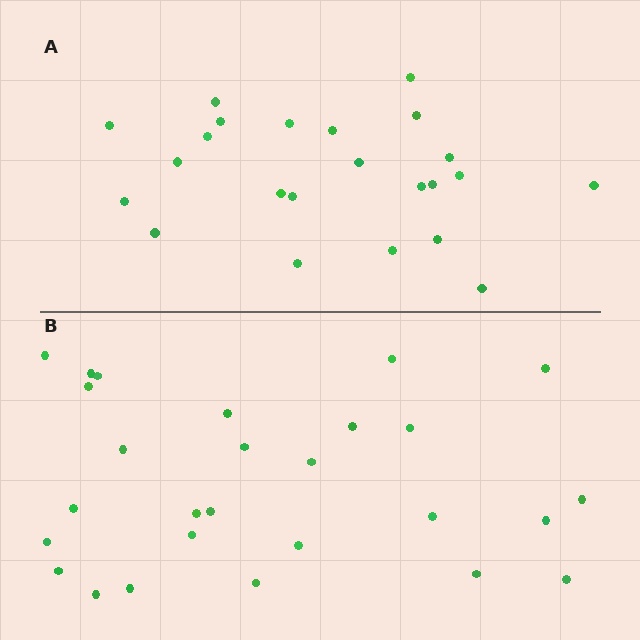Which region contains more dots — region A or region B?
Region B (the bottom region) has more dots.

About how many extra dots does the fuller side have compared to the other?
Region B has about 4 more dots than region A.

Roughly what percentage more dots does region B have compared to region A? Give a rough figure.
About 15% more.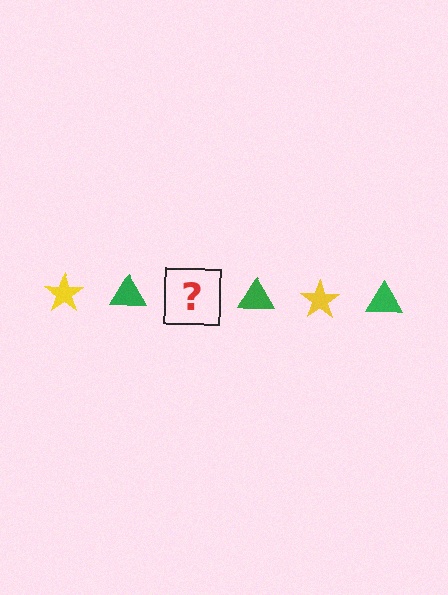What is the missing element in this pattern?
The missing element is a yellow star.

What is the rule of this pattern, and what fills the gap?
The rule is that the pattern alternates between yellow star and green triangle. The gap should be filled with a yellow star.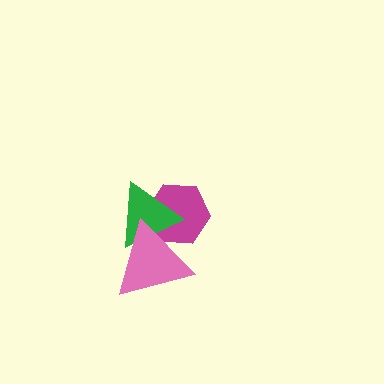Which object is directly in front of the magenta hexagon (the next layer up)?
The green triangle is directly in front of the magenta hexagon.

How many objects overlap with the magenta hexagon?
2 objects overlap with the magenta hexagon.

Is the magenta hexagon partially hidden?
Yes, it is partially covered by another shape.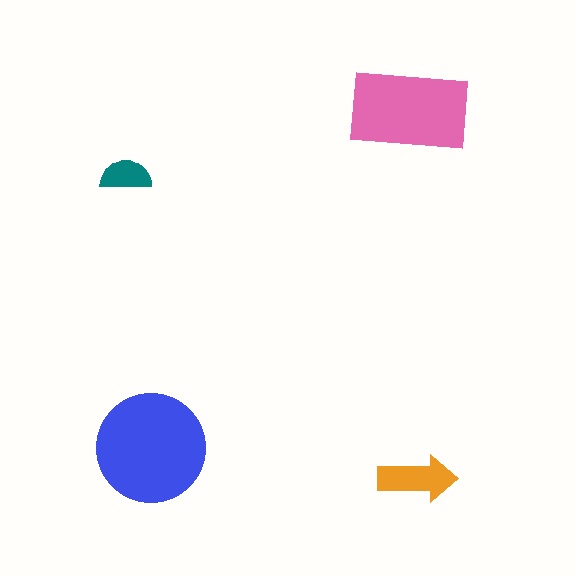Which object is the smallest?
The teal semicircle.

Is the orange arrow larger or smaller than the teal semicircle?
Larger.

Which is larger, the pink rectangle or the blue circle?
The blue circle.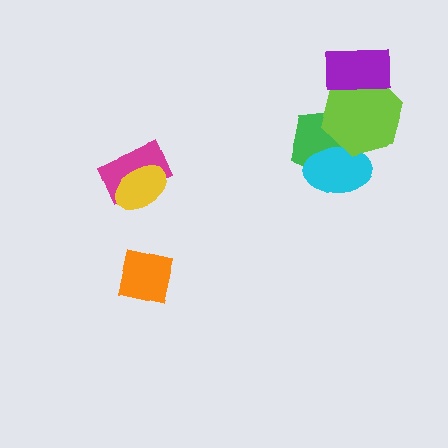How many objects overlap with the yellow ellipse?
1 object overlaps with the yellow ellipse.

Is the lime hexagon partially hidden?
Yes, it is partially covered by another shape.